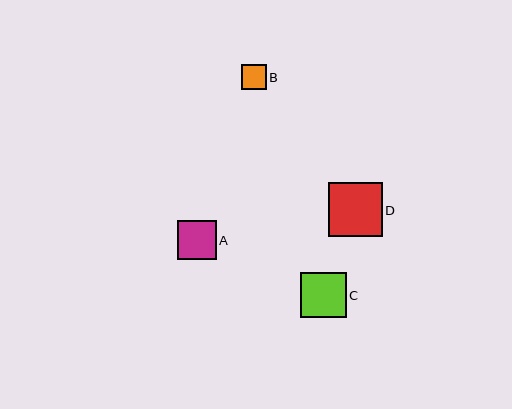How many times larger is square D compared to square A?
Square D is approximately 1.4 times the size of square A.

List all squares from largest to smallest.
From largest to smallest: D, C, A, B.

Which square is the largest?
Square D is the largest with a size of approximately 54 pixels.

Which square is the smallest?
Square B is the smallest with a size of approximately 25 pixels.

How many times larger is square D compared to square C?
Square D is approximately 1.2 times the size of square C.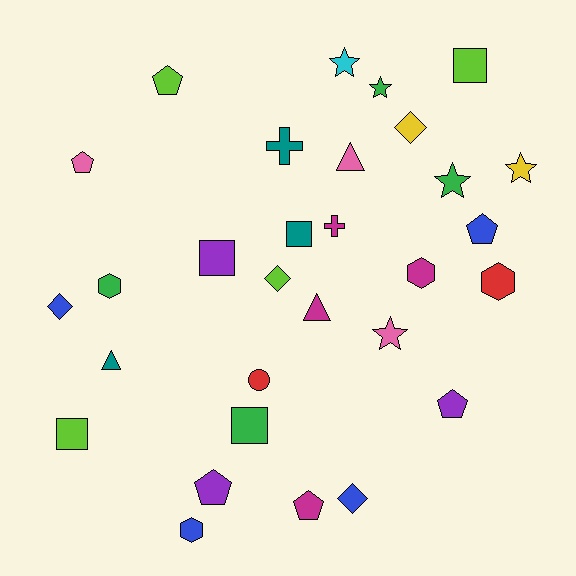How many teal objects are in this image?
There are 3 teal objects.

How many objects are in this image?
There are 30 objects.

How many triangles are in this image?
There are 3 triangles.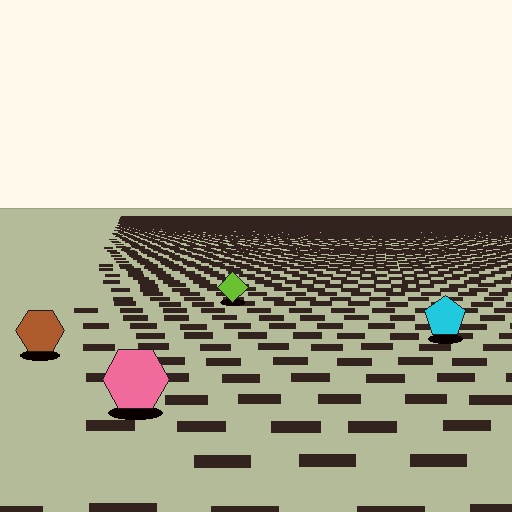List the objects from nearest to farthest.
From nearest to farthest: the pink hexagon, the brown hexagon, the cyan pentagon, the lime diamond.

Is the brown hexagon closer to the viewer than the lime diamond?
Yes. The brown hexagon is closer — you can tell from the texture gradient: the ground texture is coarser near it.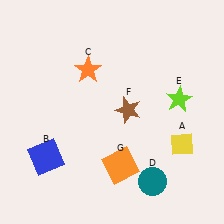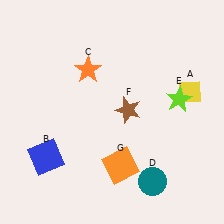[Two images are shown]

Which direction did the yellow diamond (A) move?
The yellow diamond (A) moved up.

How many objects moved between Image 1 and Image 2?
1 object moved between the two images.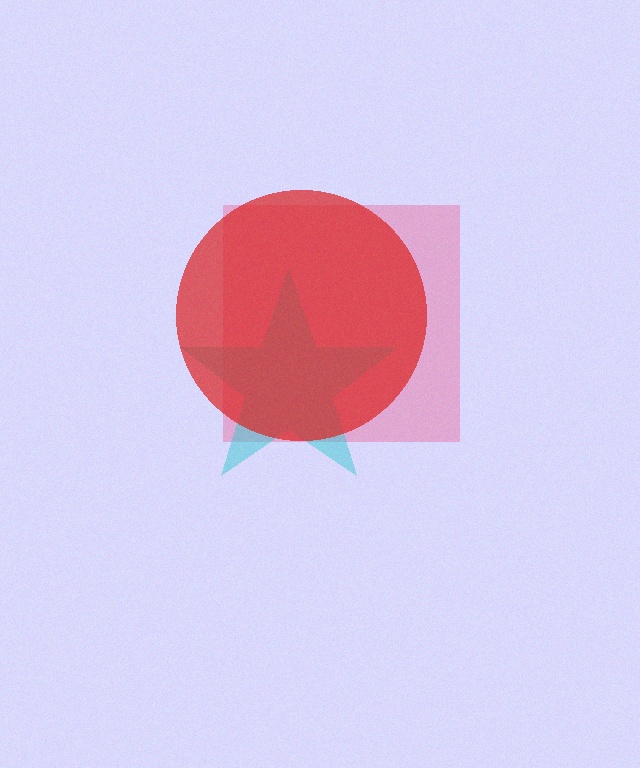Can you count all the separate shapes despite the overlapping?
Yes, there are 3 separate shapes.